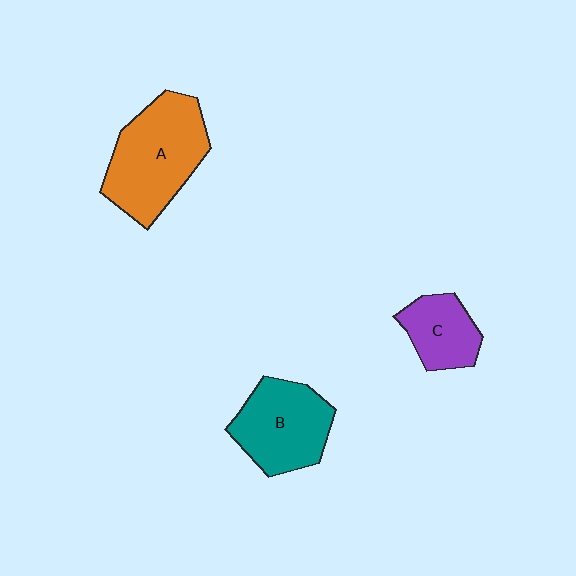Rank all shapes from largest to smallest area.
From largest to smallest: A (orange), B (teal), C (purple).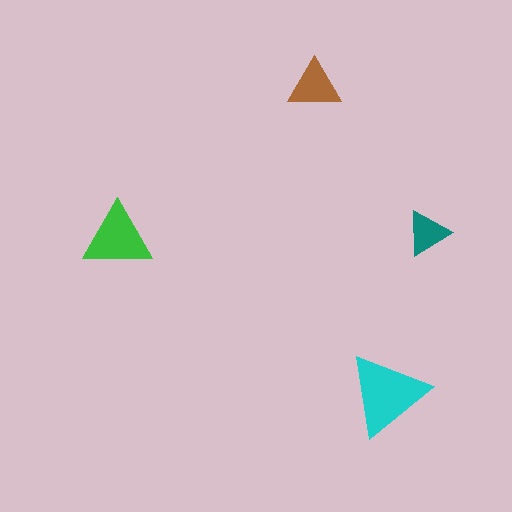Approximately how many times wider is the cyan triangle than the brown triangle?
About 1.5 times wider.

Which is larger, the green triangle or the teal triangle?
The green one.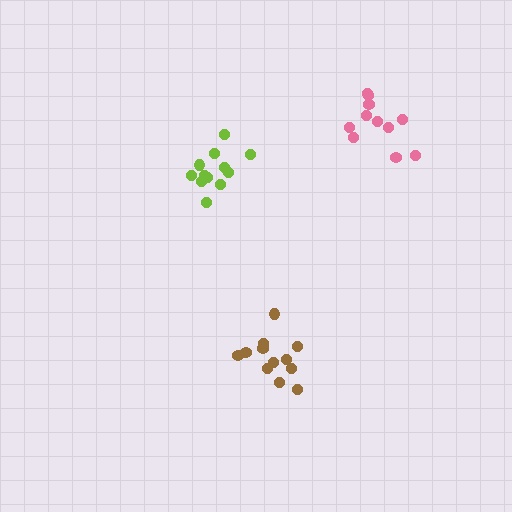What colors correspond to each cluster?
The clusters are colored: pink, lime, brown.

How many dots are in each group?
Group 1: 11 dots, Group 2: 12 dots, Group 3: 12 dots (35 total).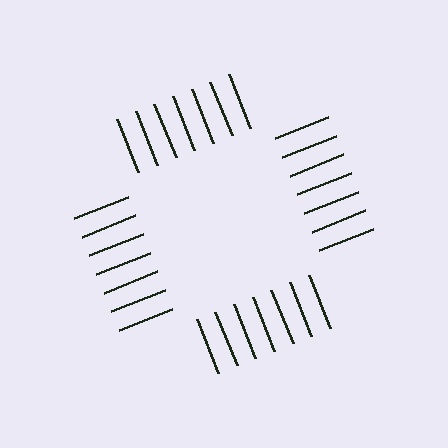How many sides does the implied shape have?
4 sides — the line-ends trace a square.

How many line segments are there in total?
28 — 7 along each of the 4 edges.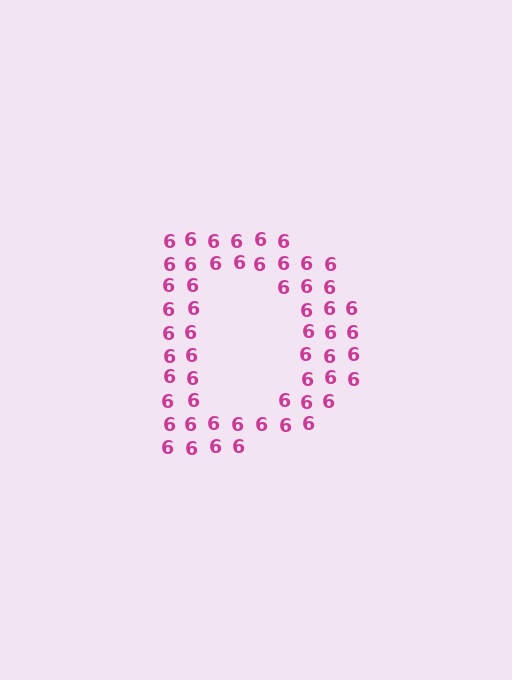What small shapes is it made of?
It is made of small digit 6's.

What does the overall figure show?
The overall figure shows the letter D.